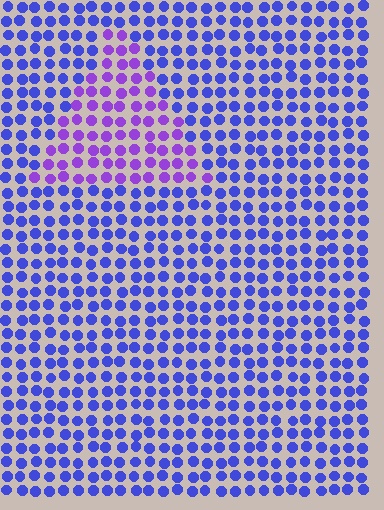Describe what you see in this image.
The image is filled with small blue elements in a uniform arrangement. A triangle-shaped region is visible where the elements are tinted to a slightly different hue, forming a subtle color boundary.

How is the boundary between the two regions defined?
The boundary is defined purely by a slight shift in hue (about 37 degrees). Spacing, size, and orientation are identical on both sides.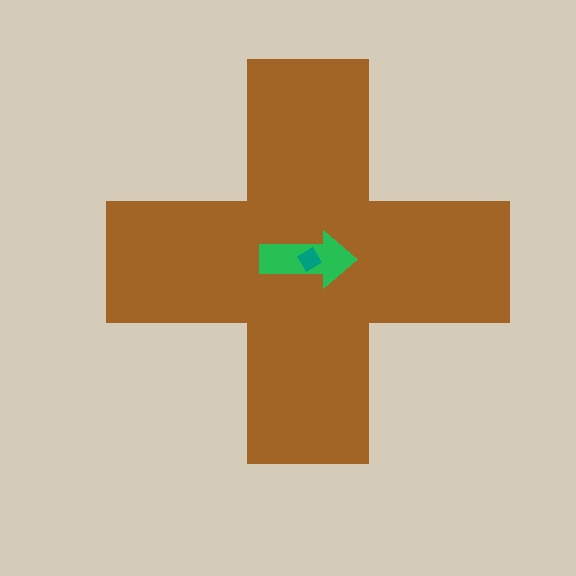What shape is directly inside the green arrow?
The teal diamond.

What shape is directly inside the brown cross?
The green arrow.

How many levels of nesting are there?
3.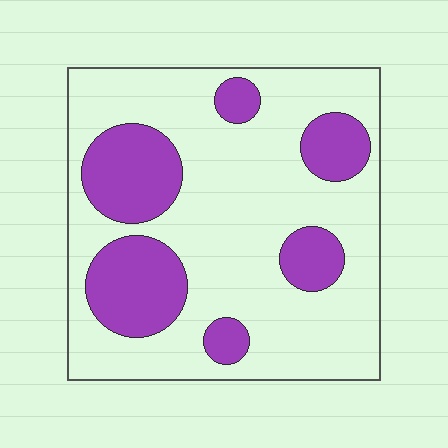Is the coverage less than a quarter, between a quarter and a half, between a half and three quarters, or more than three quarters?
Between a quarter and a half.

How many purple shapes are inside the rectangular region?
6.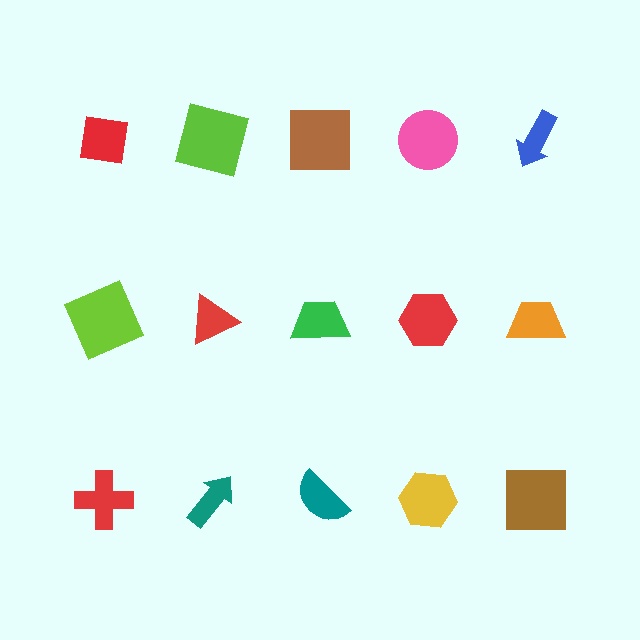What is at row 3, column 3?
A teal semicircle.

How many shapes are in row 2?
5 shapes.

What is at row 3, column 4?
A yellow hexagon.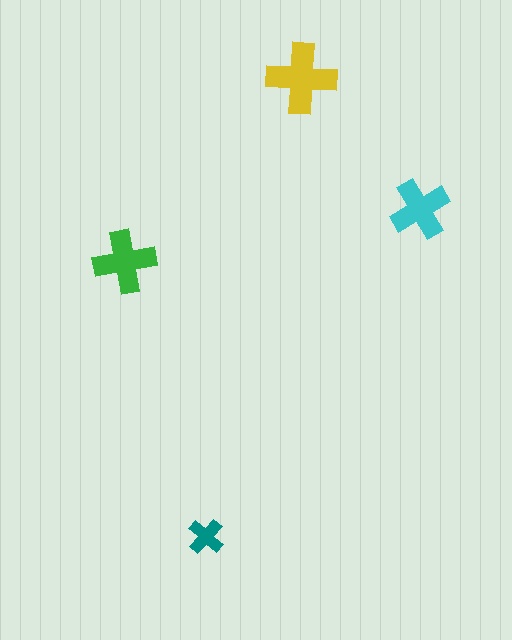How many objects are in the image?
There are 4 objects in the image.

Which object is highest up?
The yellow cross is topmost.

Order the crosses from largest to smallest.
the yellow one, the green one, the cyan one, the teal one.